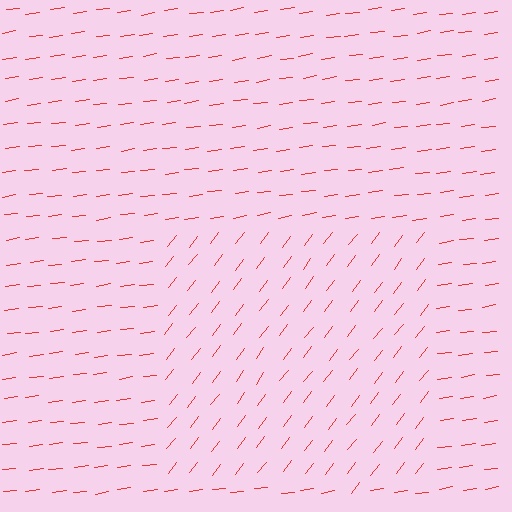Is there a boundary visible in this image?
Yes, there is a texture boundary formed by a change in line orientation.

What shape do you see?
I see a rectangle.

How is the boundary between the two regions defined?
The boundary is defined purely by a change in line orientation (approximately 45 degrees difference). All lines are the same color and thickness.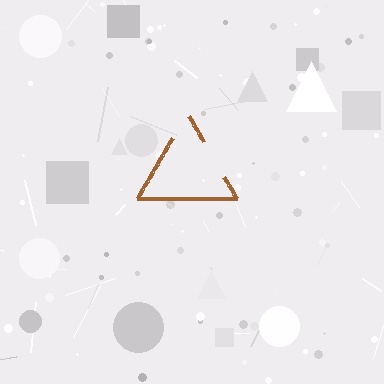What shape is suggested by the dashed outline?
The dashed outline suggests a triangle.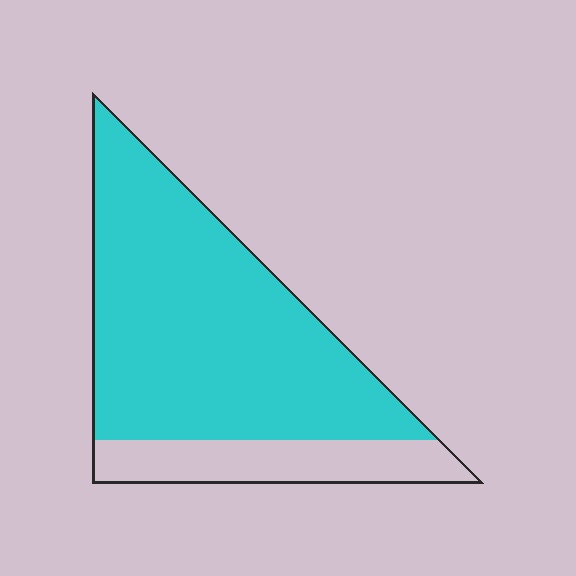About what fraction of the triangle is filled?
About four fifths (4/5).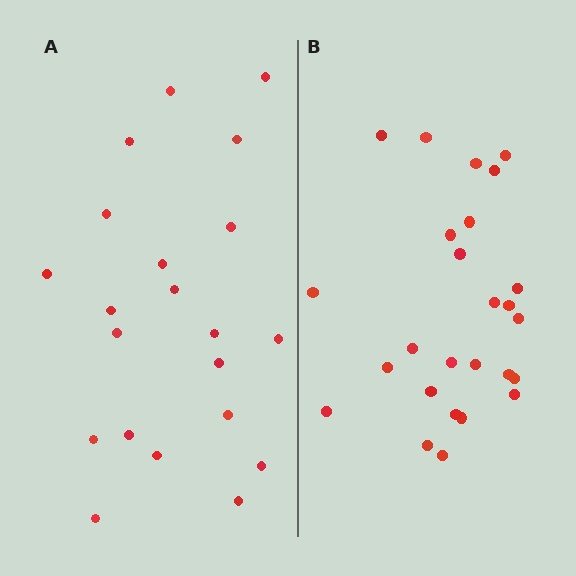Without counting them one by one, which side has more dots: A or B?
Region B (the right region) has more dots.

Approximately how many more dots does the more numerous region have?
Region B has about 5 more dots than region A.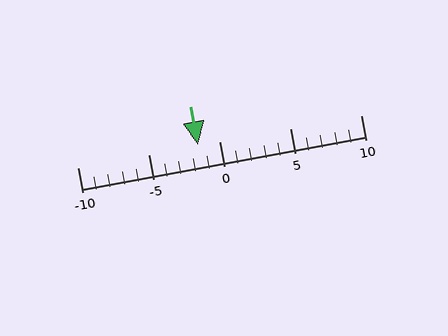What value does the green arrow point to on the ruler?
The green arrow points to approximately -2.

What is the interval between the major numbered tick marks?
The major tick marks are spaced 5 units apart.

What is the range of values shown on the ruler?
The ruler shows values from -10 to 10.